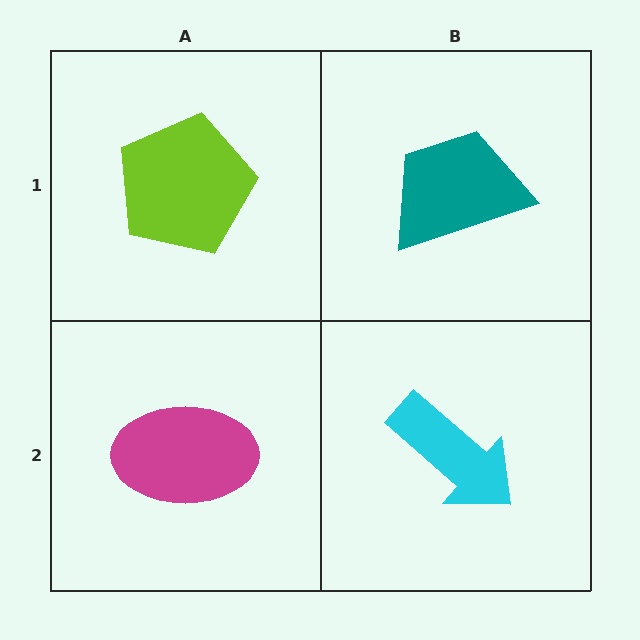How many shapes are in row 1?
2 shapes.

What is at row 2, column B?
A cyan arrow.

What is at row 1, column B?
A teal trapezoid.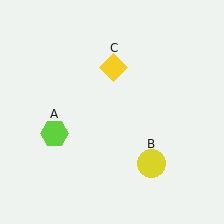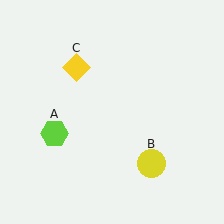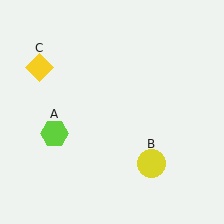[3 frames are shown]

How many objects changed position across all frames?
1 object changed position: yellow diamond (object C).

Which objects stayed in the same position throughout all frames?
Lime hexagon (object A) and yellow circle (object B) remained stationary.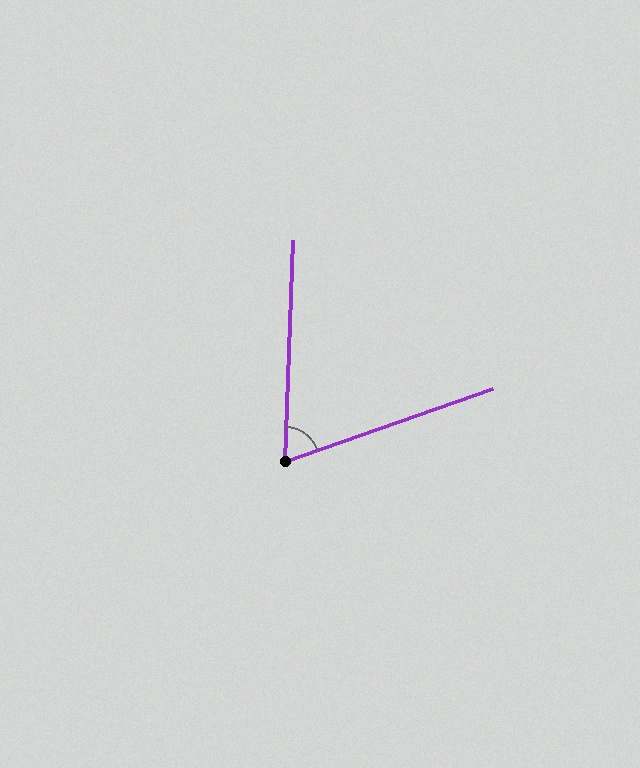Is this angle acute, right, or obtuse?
It is acute.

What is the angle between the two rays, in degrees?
Approximately 69 degrees.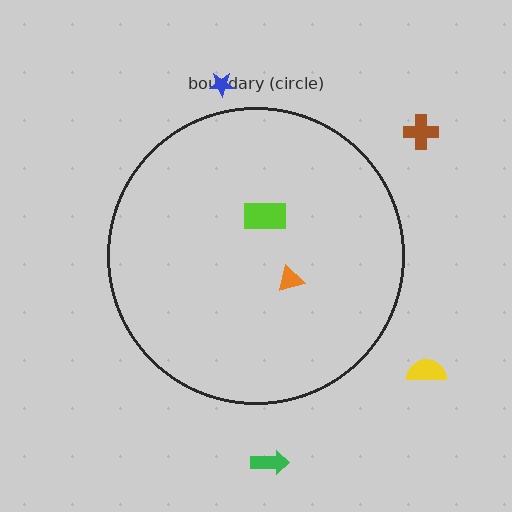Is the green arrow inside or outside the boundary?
Outside.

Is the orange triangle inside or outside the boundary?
Inside.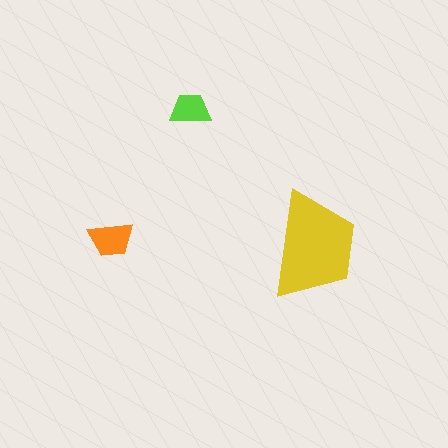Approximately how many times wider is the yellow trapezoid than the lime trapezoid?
About 2.5 times wider.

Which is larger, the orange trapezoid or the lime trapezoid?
The orange one.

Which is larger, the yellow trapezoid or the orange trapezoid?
The yellow one.